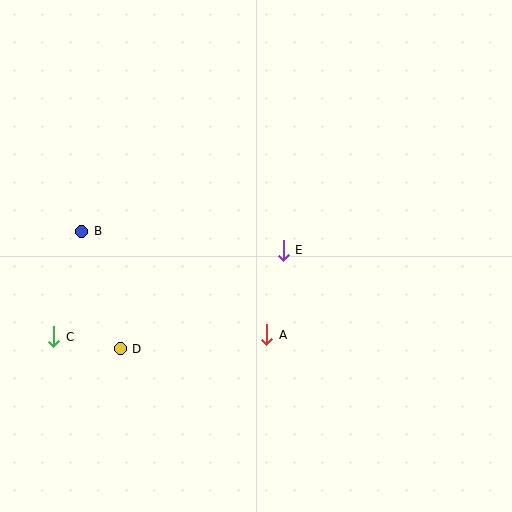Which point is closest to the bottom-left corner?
Point C is closest to the bottom-left corner.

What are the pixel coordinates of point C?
Point C is at (54, 337).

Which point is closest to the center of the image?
Point E at (283, 250) is closest to the center.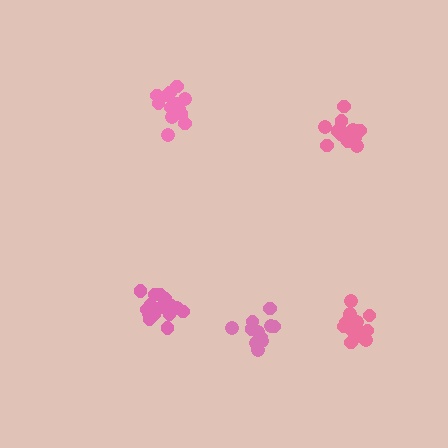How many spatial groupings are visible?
There are 5 spatial groupings.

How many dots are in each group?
Group 1: 16 dots, Group 2: 17 dots, Group 3: 14 dots, Group 4: 13 dots, Group 5: 11 dots (71 total).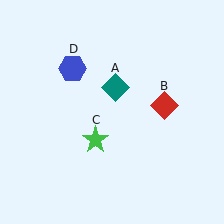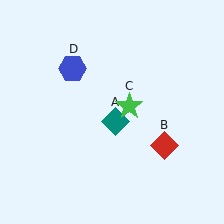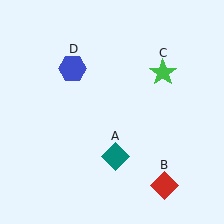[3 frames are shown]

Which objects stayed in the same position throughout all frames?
Blue hexagon (object D) remained stationary.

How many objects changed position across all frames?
3 objects changed position: teal diamond (object A), red diamond (object B), green star (object C).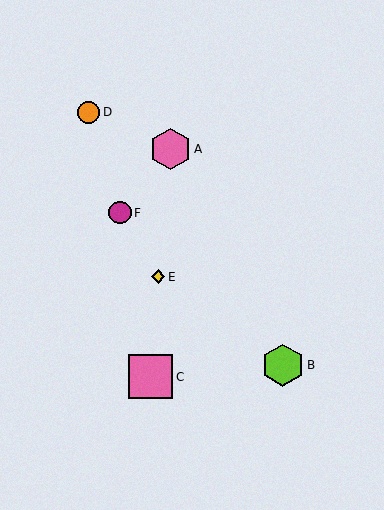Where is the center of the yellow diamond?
The center of the yellow diamond is at (158, 277).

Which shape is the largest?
The pink square (labeled C) is the largest.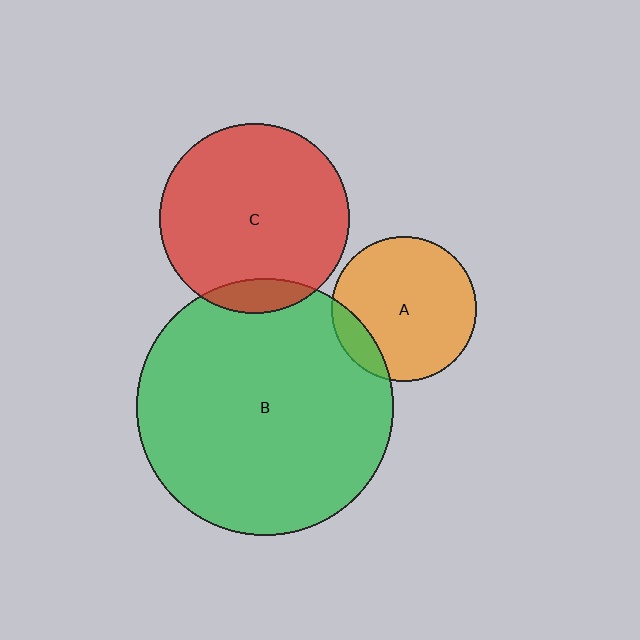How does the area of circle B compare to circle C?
Approximately 1.8 times.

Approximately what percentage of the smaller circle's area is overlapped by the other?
Approximately 10%.